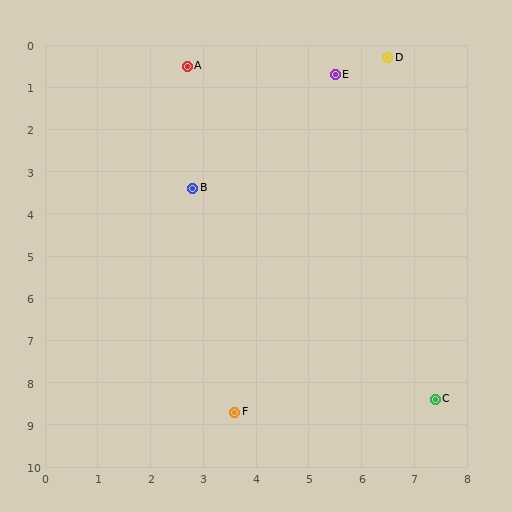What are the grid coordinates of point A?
Point A is at approximately (2.7, 0.5).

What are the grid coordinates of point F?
Point F is at approximately (3.6, 8.7).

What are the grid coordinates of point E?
Point E is at approximately (5.5, 0.7).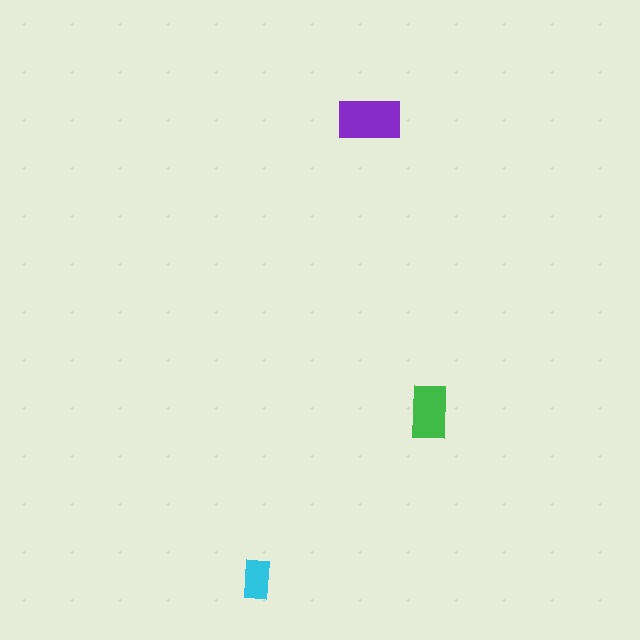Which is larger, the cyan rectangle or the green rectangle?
The green one.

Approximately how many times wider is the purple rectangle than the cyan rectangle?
About 1.5 times wider.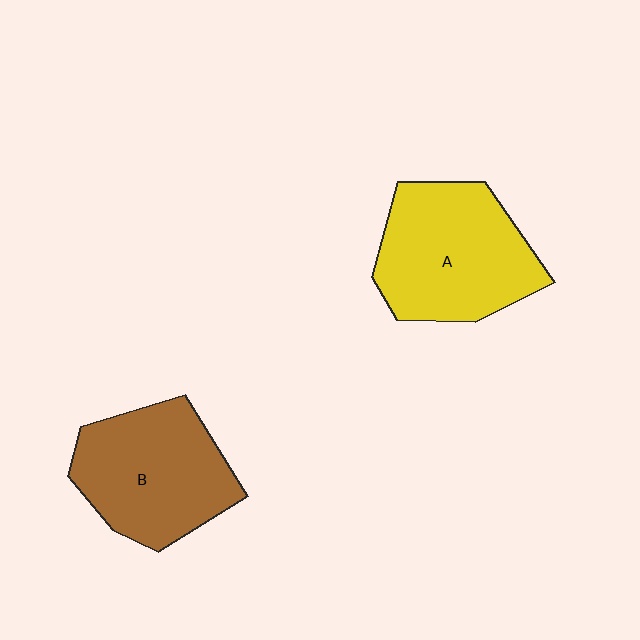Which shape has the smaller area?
Shape B (brown).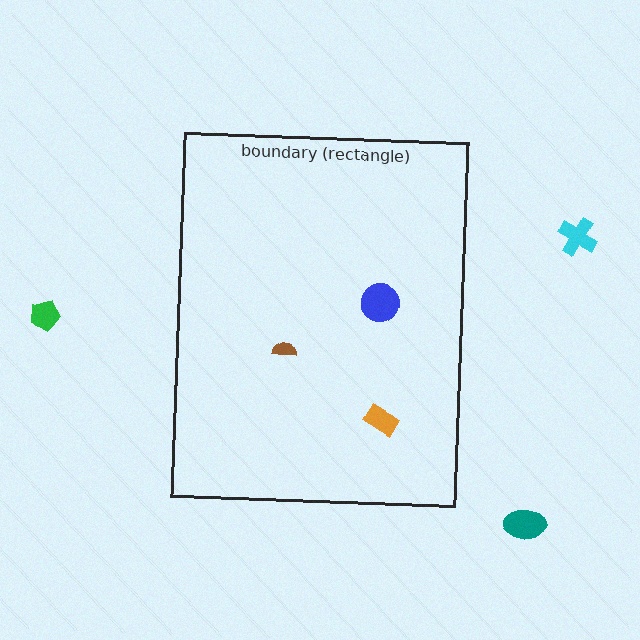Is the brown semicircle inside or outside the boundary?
Inside.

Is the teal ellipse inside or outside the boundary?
Outside.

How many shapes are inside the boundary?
3 inside, 3 outside.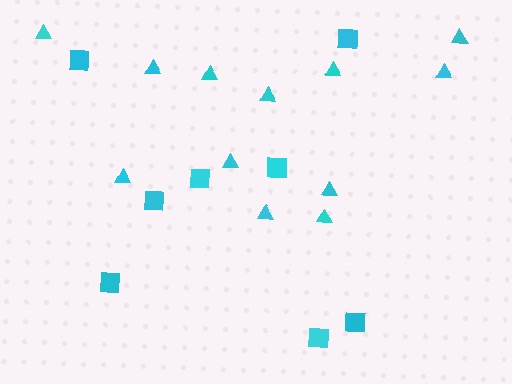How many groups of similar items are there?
There are 2 groups: one group of squares (8) and one group of triangles (12).